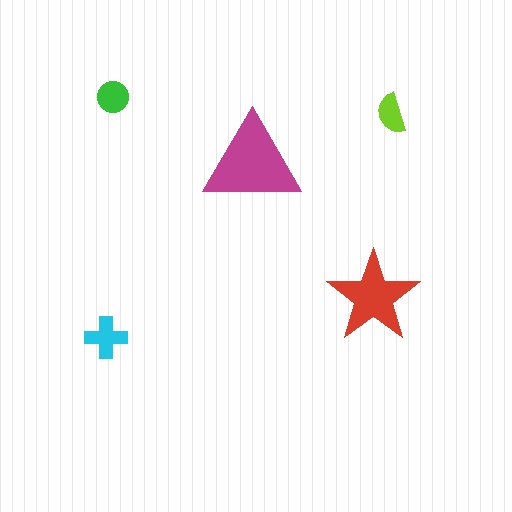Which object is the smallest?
The lime semicircle.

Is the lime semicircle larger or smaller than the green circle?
Smaller.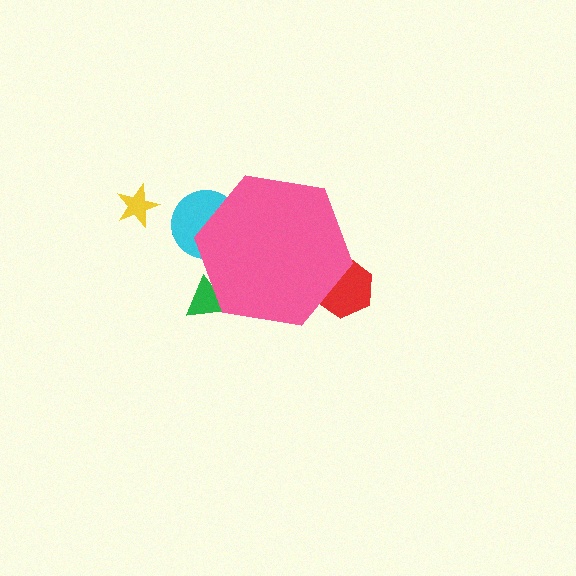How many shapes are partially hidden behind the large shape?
4 shapes are partially hidden.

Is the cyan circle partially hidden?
Yes, the cyan circle is partially hidden behind the pink hexagon.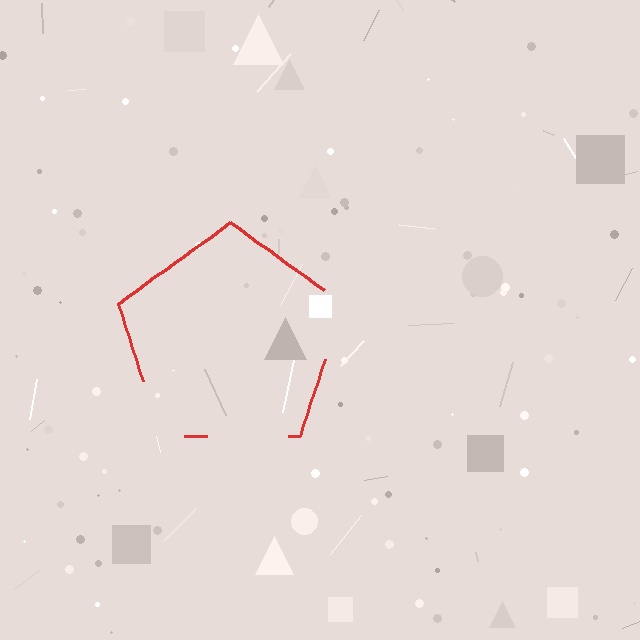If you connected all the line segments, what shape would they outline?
They would outline a pentagon.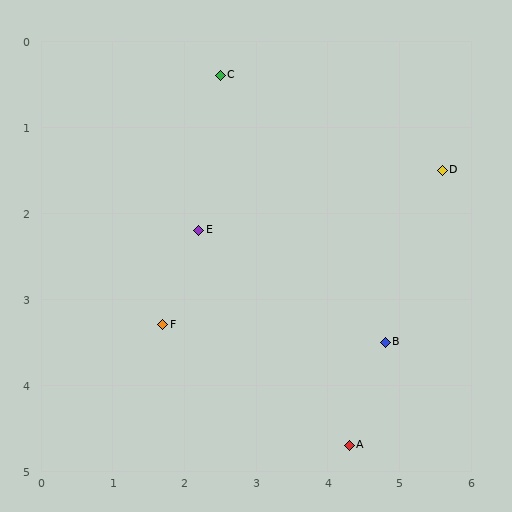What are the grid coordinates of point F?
Point F is at approximately (1.7, 3.3).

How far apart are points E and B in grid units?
Points E and B are about 2.9 grid units apart.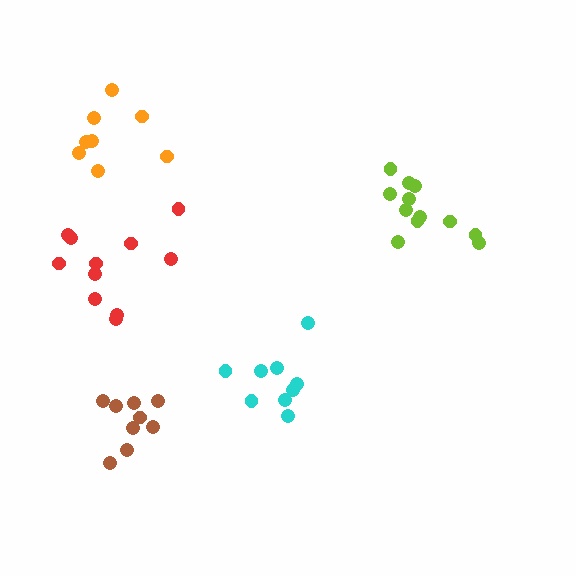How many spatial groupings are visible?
There are 5 spatial groupings.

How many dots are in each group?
Group 1: 9 dots, Group 2: 9 dots, Group 3: 12 dots, Group 4: 11 dots, Group 5: 8 dots (49 total).